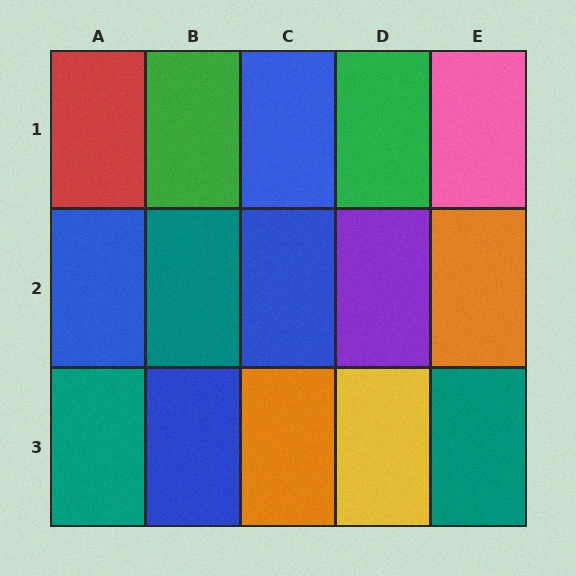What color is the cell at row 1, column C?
Blue.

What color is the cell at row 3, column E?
Teal.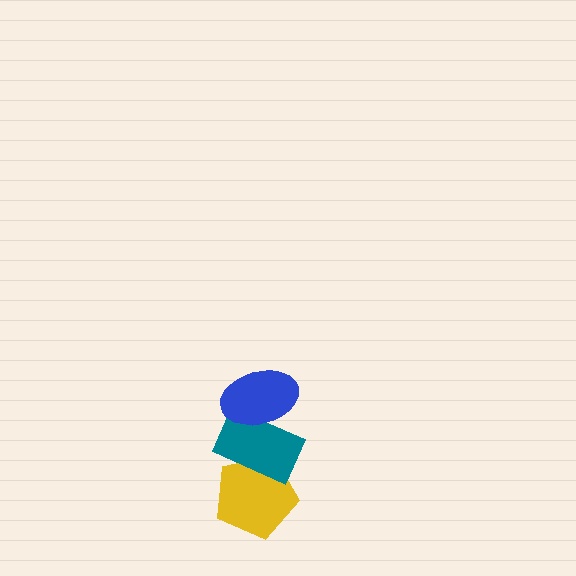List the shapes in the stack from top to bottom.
From top to bottom: the blue ellipse, the teal rectangle, the yellow pentagon.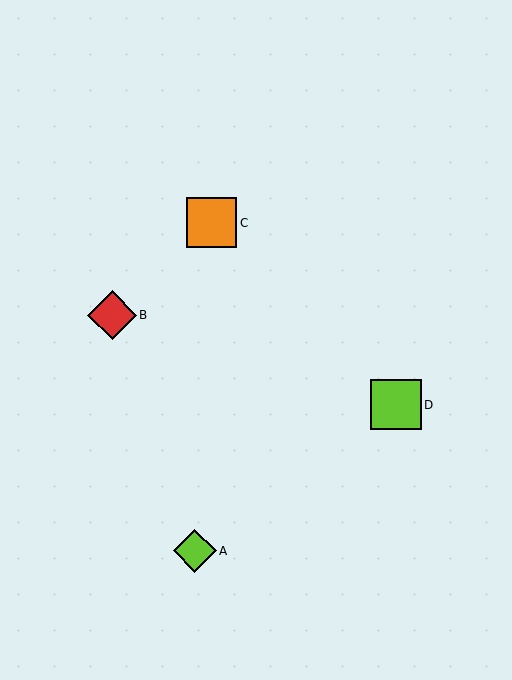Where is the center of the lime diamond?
The center of the lime diamond is at (195, 551).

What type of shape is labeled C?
Shape C is an orange square.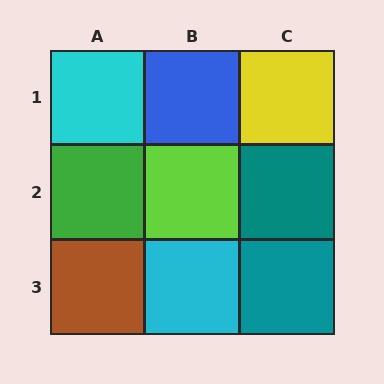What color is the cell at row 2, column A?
Green.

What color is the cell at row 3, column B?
Cyan.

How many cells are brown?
1 cell is brown.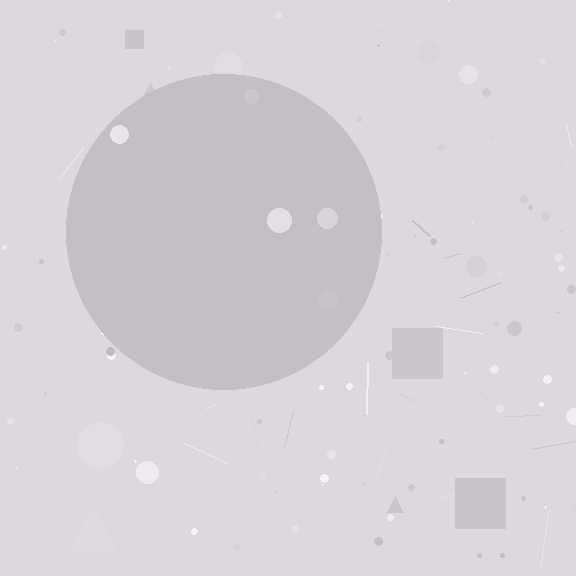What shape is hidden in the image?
A circle is hidden in the image.